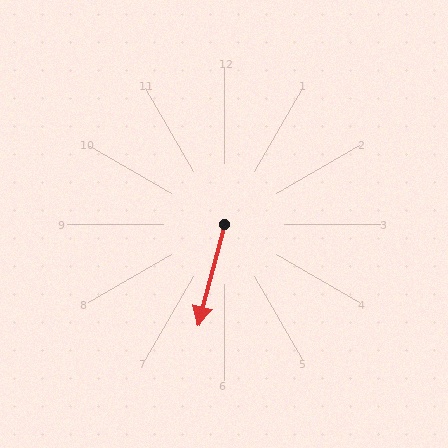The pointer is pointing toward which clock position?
Roughly 6 o'clock.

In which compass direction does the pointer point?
South.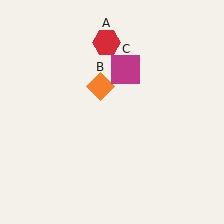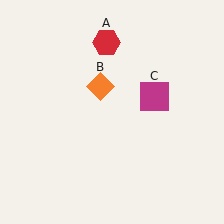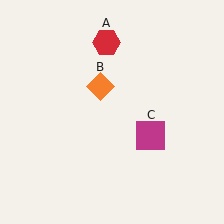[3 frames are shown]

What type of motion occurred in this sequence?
The magenta square (object C) rotated clockwise around the center of the scene.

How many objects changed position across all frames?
1 object changed position: magenta square (object C).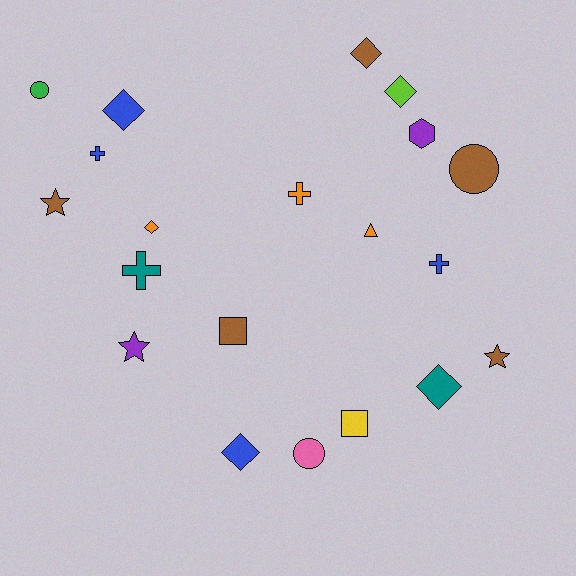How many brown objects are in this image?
There are 5 brown objects.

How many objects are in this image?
There are 20 objects.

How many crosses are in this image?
There are 4 crosses.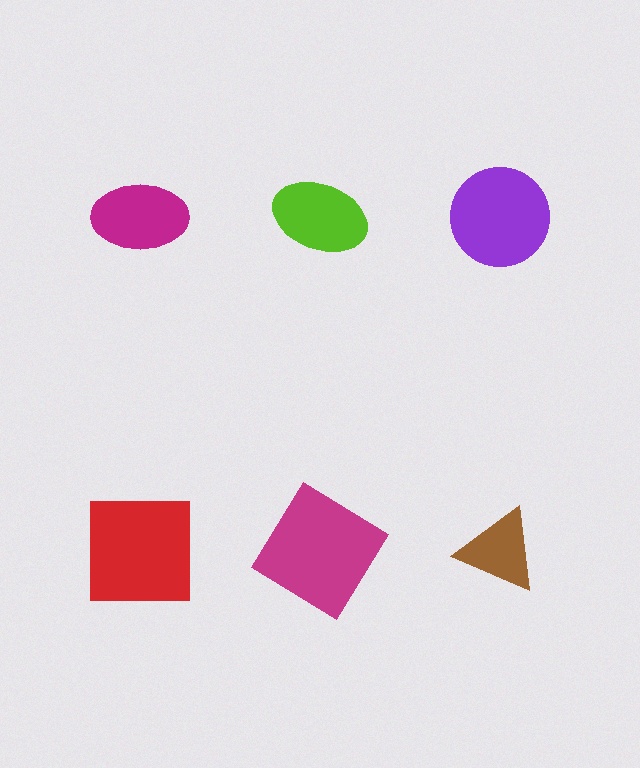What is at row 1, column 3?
A purple circle.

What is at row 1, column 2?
A lime ellipse.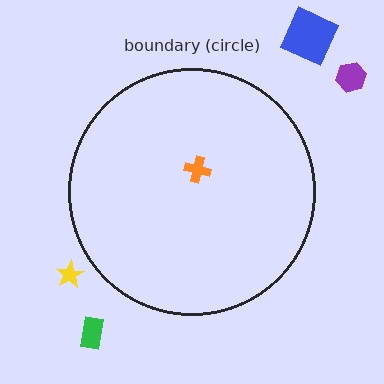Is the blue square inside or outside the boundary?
Outside.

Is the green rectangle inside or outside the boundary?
Outside.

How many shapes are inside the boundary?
1 inside, 4 outside.